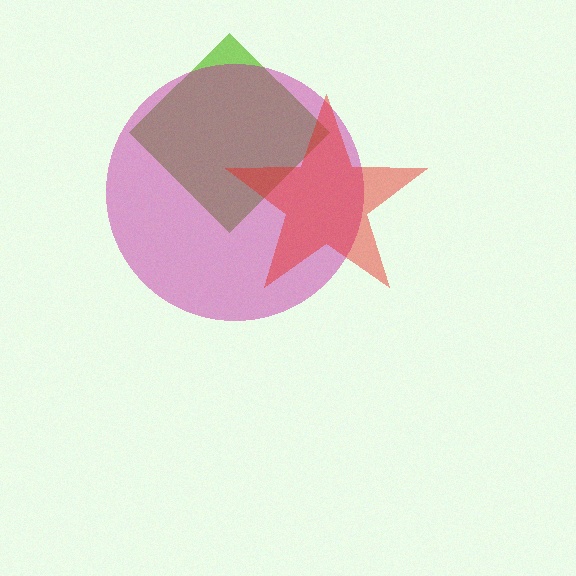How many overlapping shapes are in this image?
There are 3 overlapping shapes in the image.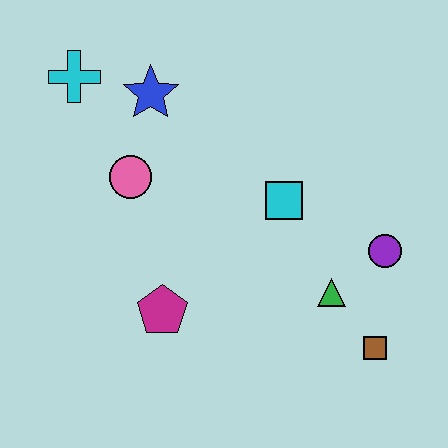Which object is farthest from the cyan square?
The cyan cross is farthest from the cyan square.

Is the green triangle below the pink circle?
Yes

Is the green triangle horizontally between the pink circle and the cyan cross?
No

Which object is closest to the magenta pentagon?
The pink circle is closest to the magenta pentagon.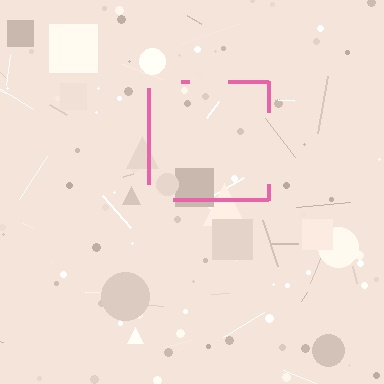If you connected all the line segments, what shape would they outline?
They would outline a square.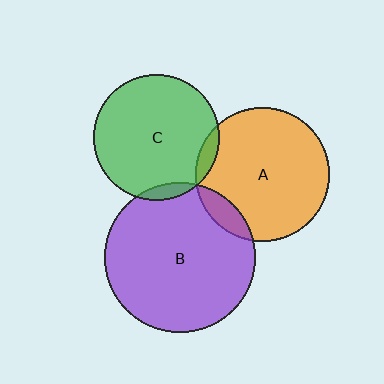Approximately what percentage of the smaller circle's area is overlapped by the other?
Approximately 5%.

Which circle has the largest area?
Circle B (purple).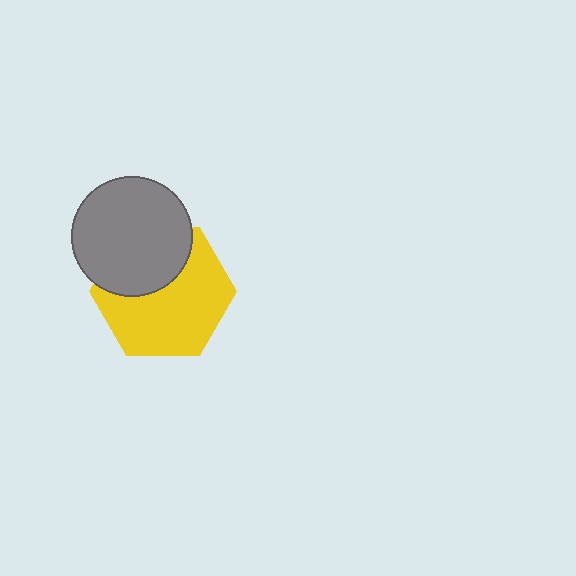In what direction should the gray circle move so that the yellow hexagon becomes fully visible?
The gray circle should move up. That is the shortest direction to clear the overlap and leave the yellow hexagon fully visible.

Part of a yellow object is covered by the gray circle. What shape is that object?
It is a hexagon.